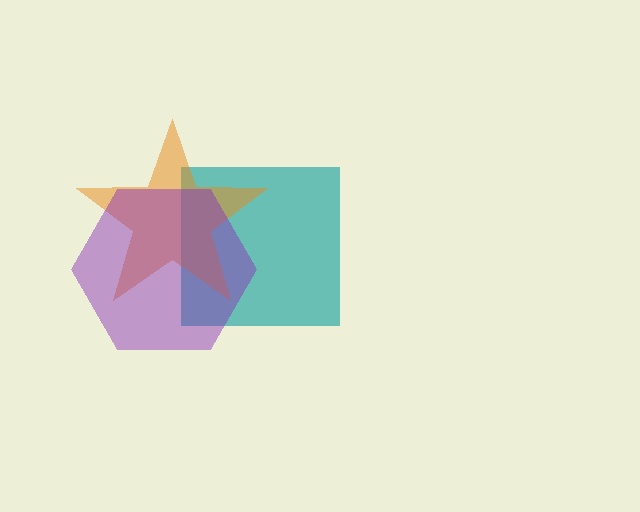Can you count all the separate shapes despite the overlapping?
Yes, there are 3 separate shapes.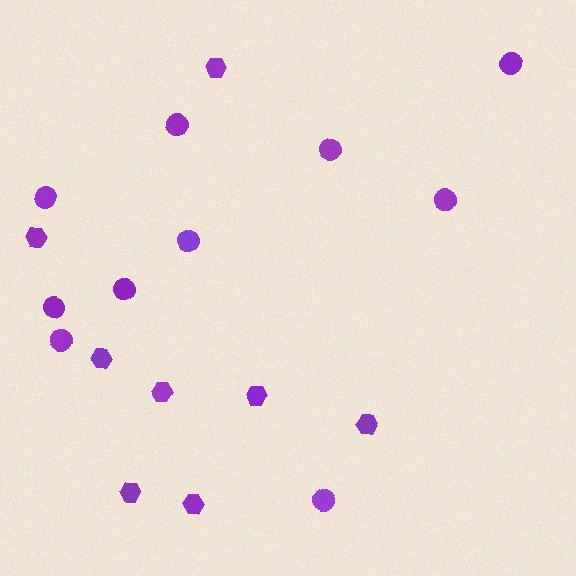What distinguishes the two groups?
There are 2 groups: one group of circles (10) and one group of hexagons (8).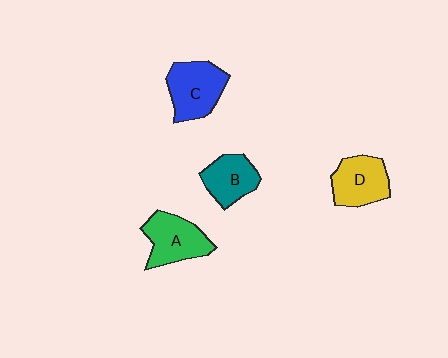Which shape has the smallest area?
Shape B (teal).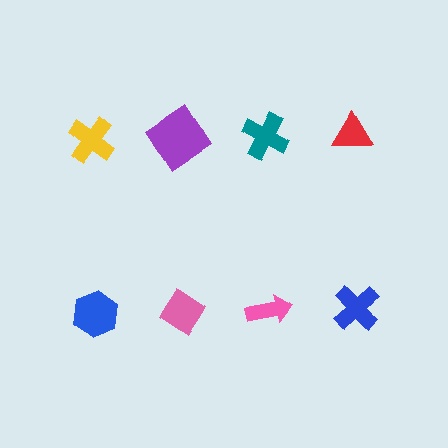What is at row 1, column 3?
A teal cross.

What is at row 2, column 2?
A pink diamond.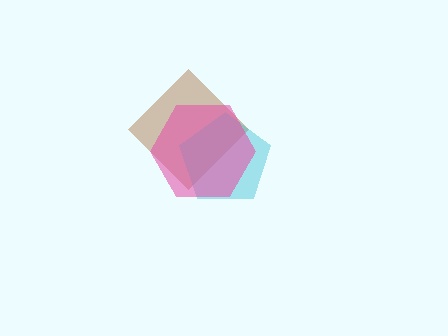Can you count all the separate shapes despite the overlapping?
Yes, there are 3 separate shapes.